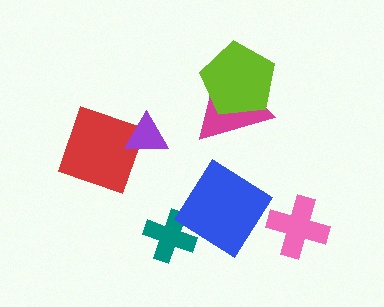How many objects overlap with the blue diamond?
0 objects overlap with the blue diamond.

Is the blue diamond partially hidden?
No, no other shape covers it.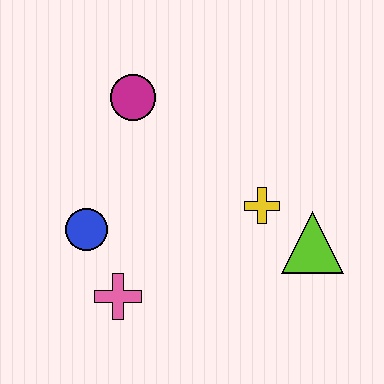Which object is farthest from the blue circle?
The lime triangle is farthest from the blue circle.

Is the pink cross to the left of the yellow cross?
Yes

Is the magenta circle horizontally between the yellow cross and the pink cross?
Yes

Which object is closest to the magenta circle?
The blue circle is closest to the magenta circle.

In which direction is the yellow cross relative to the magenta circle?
The yellow cross is to the right of the magenta circle.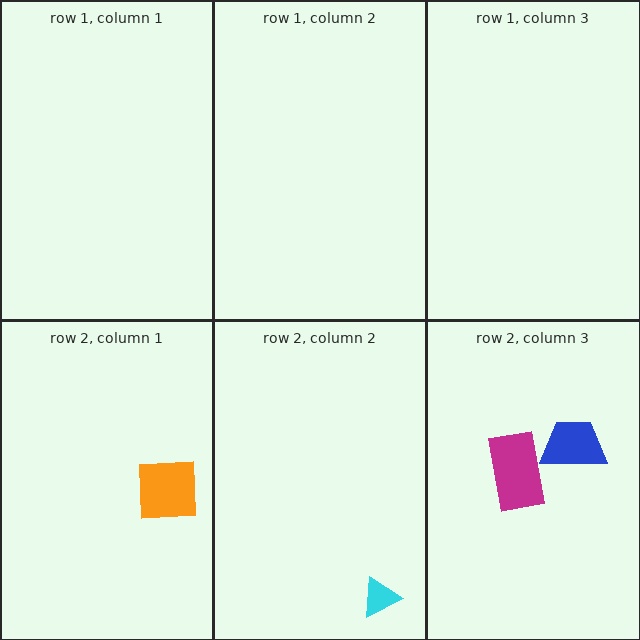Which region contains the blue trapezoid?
The row 2, column 3 region.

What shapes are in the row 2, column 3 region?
The magenta rectangle, the blue trapezoid.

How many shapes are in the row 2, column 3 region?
2.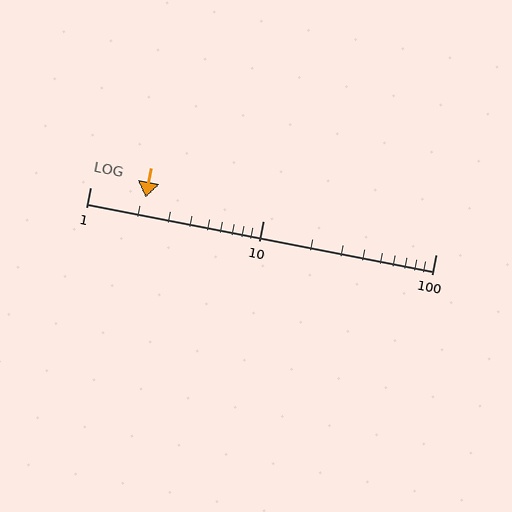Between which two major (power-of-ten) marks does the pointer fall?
The pointer is between 1 and 10.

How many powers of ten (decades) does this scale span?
The scale spans 2 decades, from 1 to 100.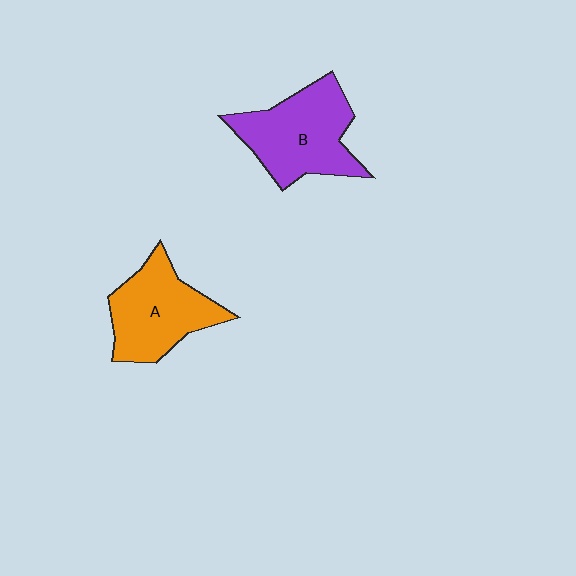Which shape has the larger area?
Shape B (purple).